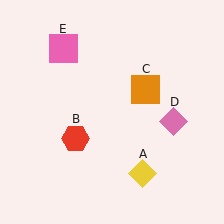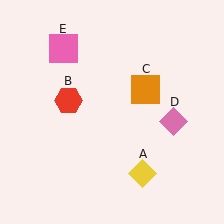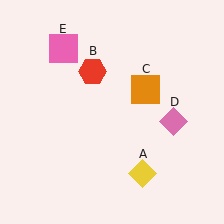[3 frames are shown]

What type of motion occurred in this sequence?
The red hexagon (object B) rotated clockwise around the center of the scene.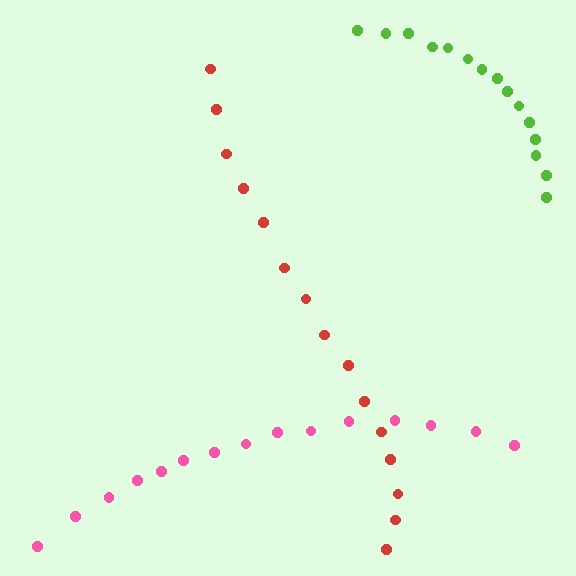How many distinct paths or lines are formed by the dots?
There are 3 distinct paths.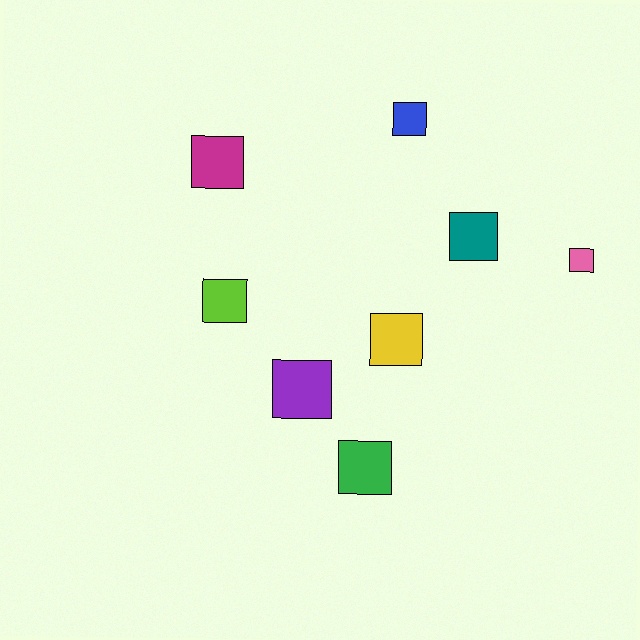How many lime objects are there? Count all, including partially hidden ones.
There is 1 lime object.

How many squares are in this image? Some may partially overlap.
There are 8 squares.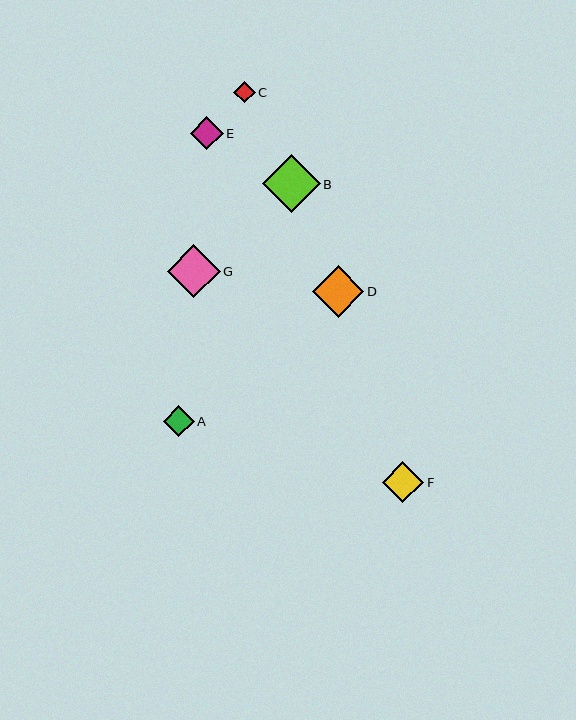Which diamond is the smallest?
Diamond C is the smallest with a size of approximately 22 pixels.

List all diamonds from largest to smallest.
From largest to smallest: B, G, D, F, E, A, C.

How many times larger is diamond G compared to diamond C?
Diamond G is approximately 2.5 times the size of diamond C.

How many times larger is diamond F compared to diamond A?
Diamond F is approximately 1.3 times the size of diamond A.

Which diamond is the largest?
Diamond B is the largest with a size of approximately 58 pixels.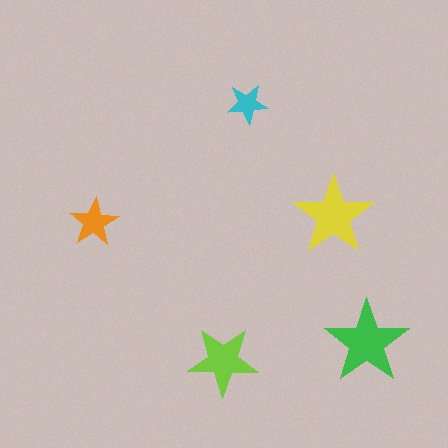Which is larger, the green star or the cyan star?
The green one.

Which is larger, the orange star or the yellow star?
The yellow one.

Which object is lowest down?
The lime star is bottommost.